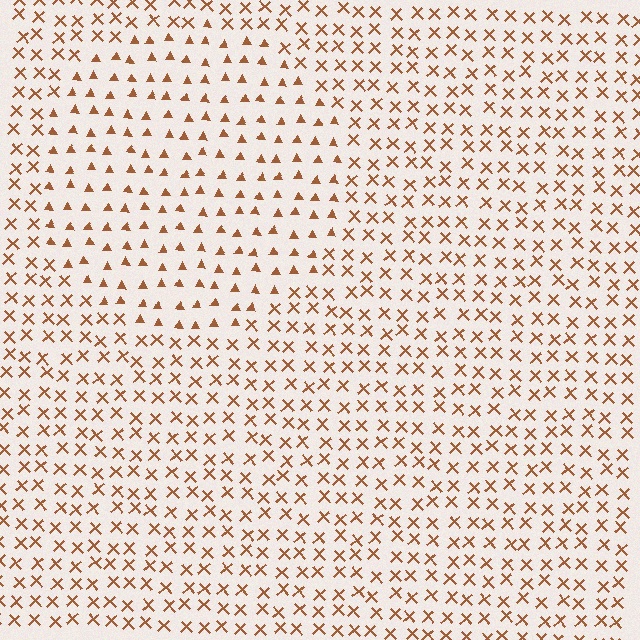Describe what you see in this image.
The image is filled with small brown elements arranged in a uniform grid. A circle-shaped region contains triangles, while the surrounding area contains X marks. The boundary is defined purely by the change in element shape.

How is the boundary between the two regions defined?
The boundary is defined by a change in element shape: triangles inside vs. X marks outside. All elements share the same color and spacing.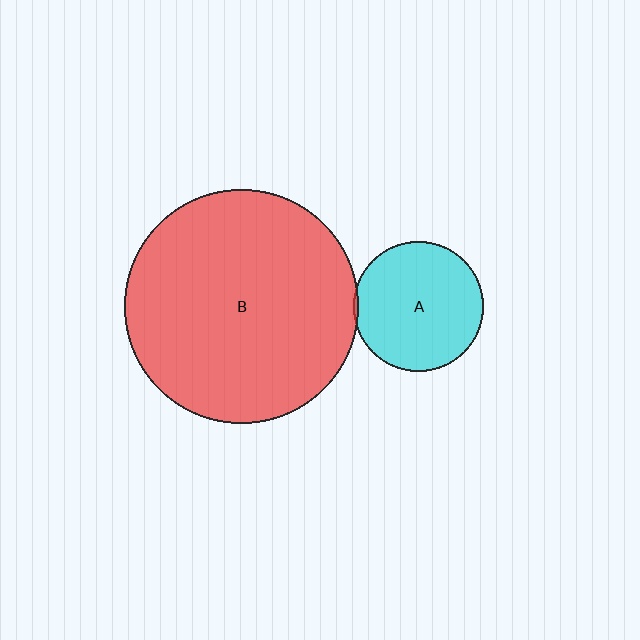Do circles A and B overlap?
Yes.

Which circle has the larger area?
Circle B (red).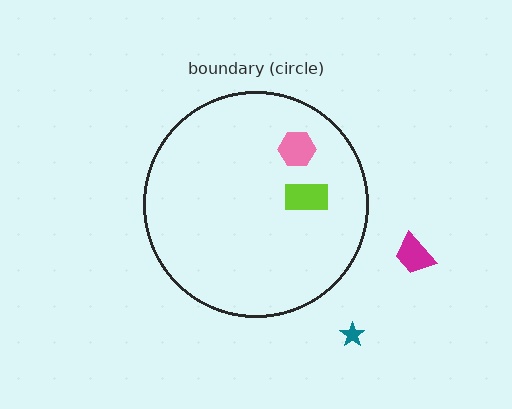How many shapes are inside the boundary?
2 inside, 2 outside.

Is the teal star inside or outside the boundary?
Outside.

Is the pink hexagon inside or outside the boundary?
Inside.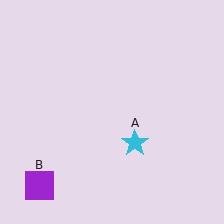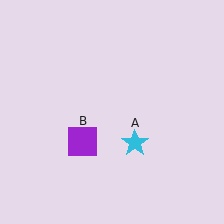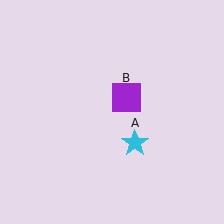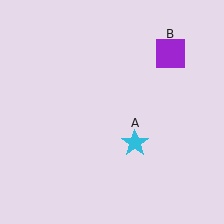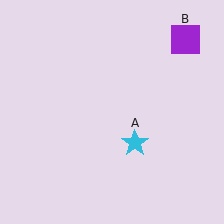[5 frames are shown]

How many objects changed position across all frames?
1 object changed position: purple square (object B).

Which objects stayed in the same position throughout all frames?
Cyan star (object A) remained stationary.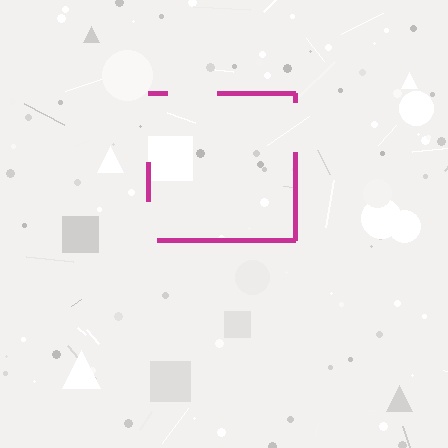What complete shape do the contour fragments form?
The contour fragments form a square.